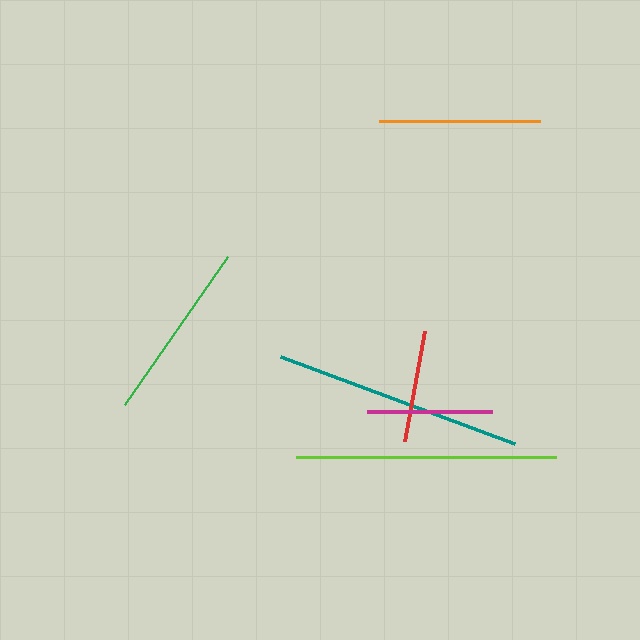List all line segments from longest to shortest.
From longest to shortest: lime, teal, green, orange, magenta, red.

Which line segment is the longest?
The lime line is the longest at approximately 261 pixels.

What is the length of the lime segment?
The lime segment is approximately 261 pixels long.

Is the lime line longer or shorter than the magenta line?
The lime line is longer than the magenta line.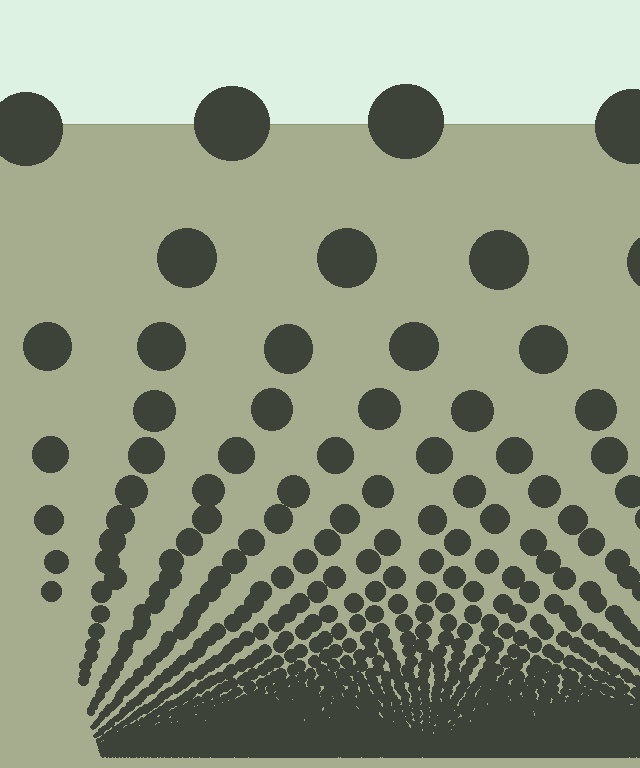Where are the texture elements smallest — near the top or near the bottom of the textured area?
Near the bottom.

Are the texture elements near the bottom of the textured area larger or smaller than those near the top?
Smaller. The gradient is inverted — elements near the bottom are smaller and denser.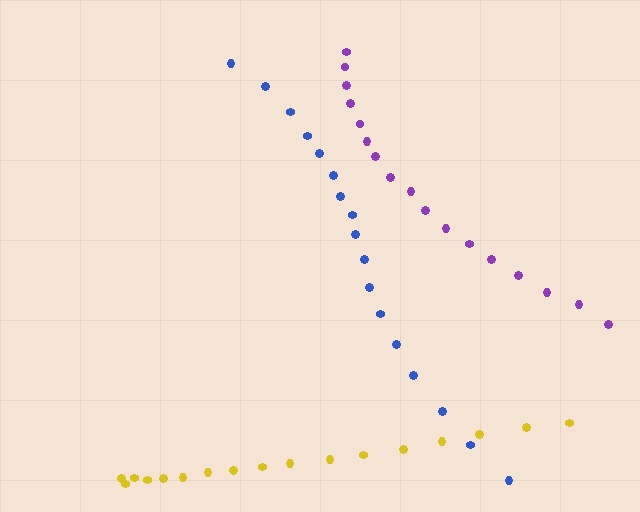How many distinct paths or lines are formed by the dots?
There are 3 distinct paths.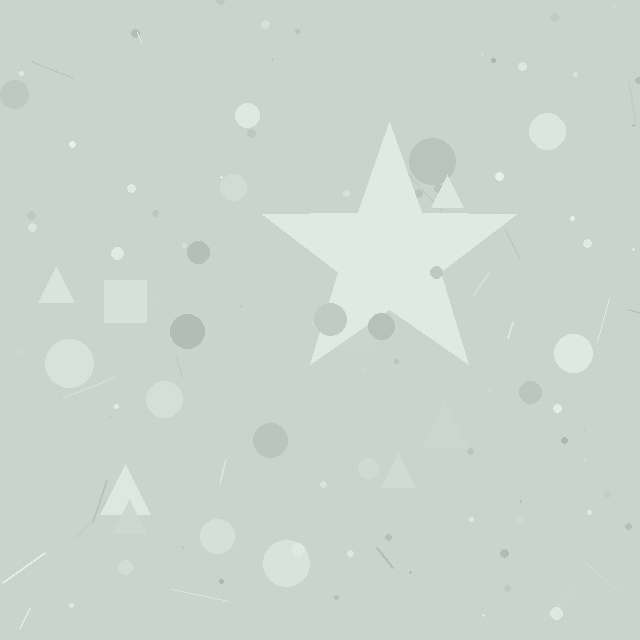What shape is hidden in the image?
A star is hidden in the image.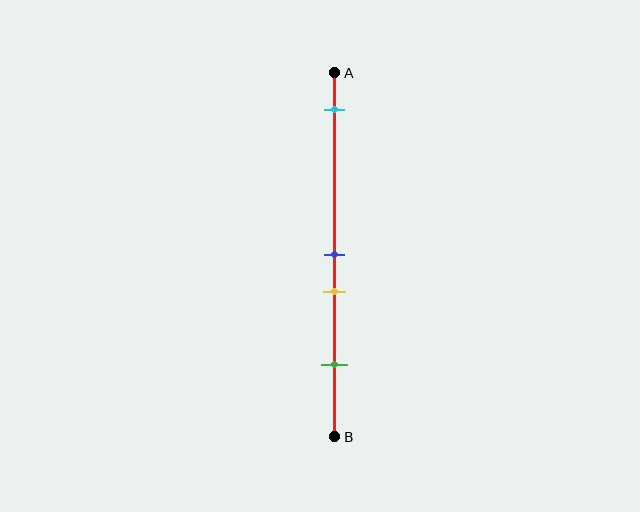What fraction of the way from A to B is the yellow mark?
The yellow mark is approximately 60% (0.6) of the way from A to B.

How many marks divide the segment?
There are 4 marks dividing the segment.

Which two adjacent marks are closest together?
The blue and yellow marks are the closest adjacent pair.